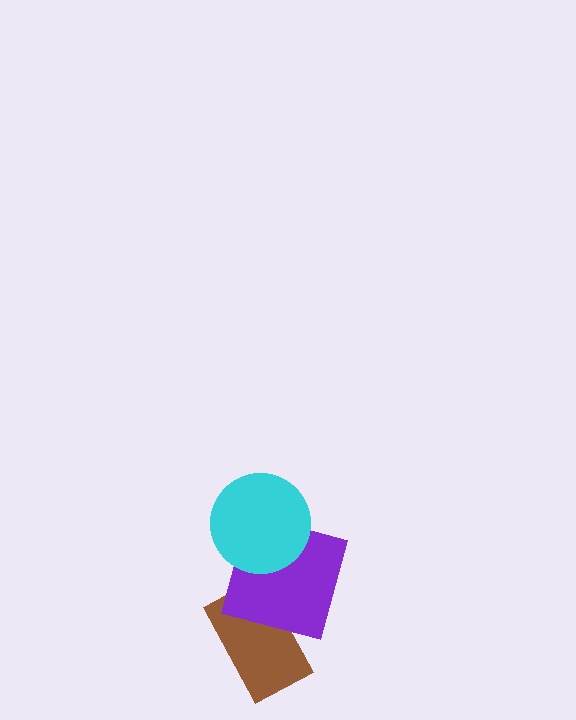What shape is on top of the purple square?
The cyan circle is on top of the purple square.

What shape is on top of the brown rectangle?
The purple square is on top of the brown rectangle.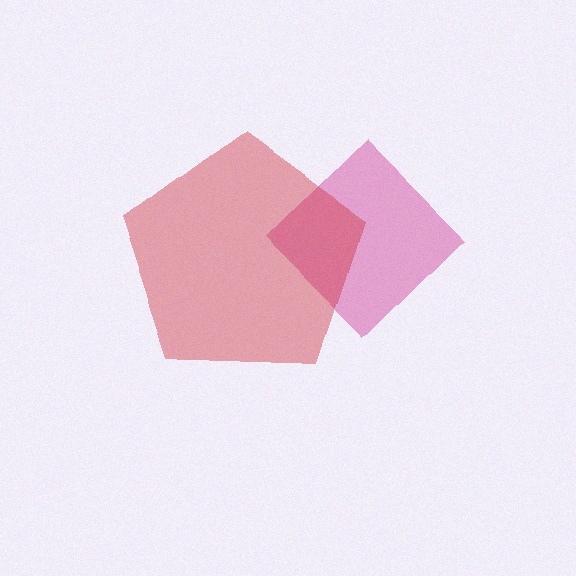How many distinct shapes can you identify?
There are 2 distinct shapes: a pink diamond, a red pentagon.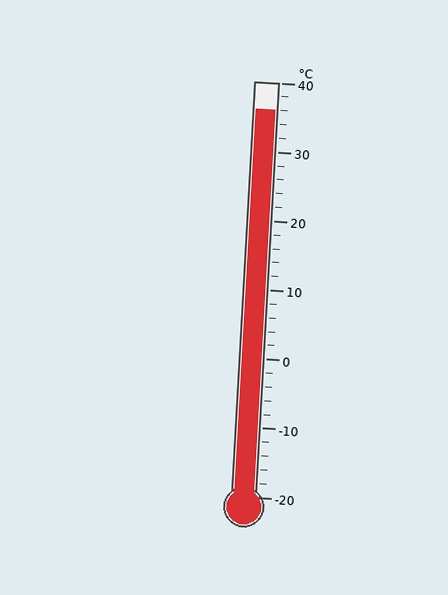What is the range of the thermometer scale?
The thermometer scale ranges from -20°C to 40°C.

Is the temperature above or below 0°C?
The temperature is above 0°C.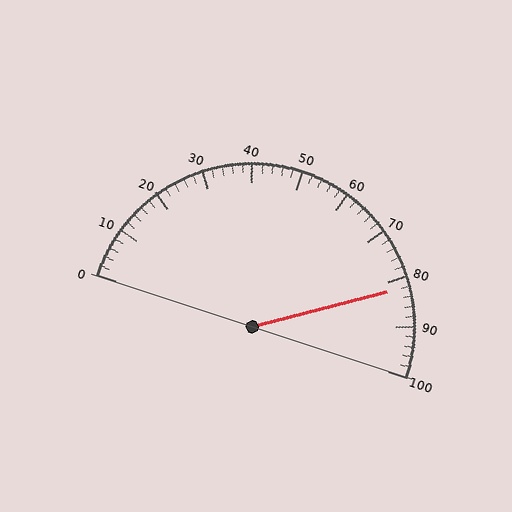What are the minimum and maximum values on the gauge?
The gauge ranges from 0 to 100.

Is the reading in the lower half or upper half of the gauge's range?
The reading is in the upper half of the range (0 to 100).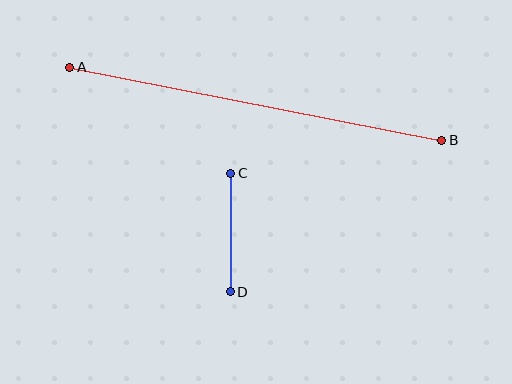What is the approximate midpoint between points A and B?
The midpoint is at approximately (256, 104) pixels.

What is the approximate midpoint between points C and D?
The midpoint is at approximately (230, 232) pixels.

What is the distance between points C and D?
The distance is approximately 119 pixels.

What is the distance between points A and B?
The distance is approximately 379 pixels.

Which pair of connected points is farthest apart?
Points A and B are farthest apart.